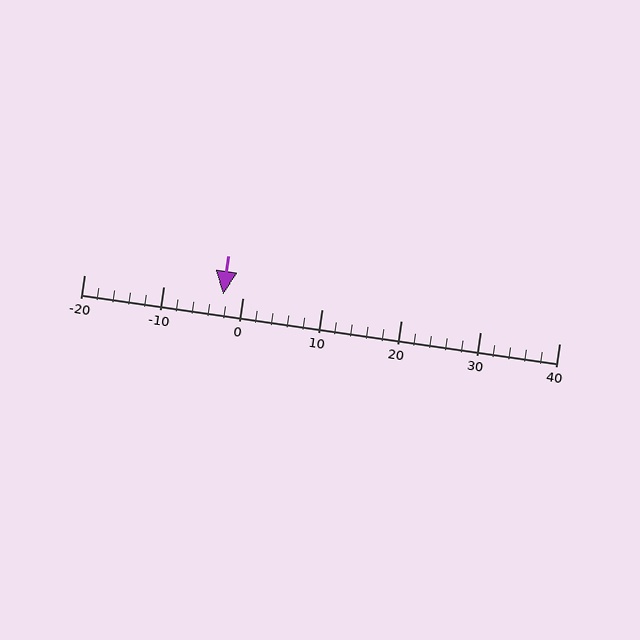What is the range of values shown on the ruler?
The ruler shows values from -20 to 40.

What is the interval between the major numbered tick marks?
The major tick marks are spaced 10 units apart.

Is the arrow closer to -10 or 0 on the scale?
The arrow is closer to 0.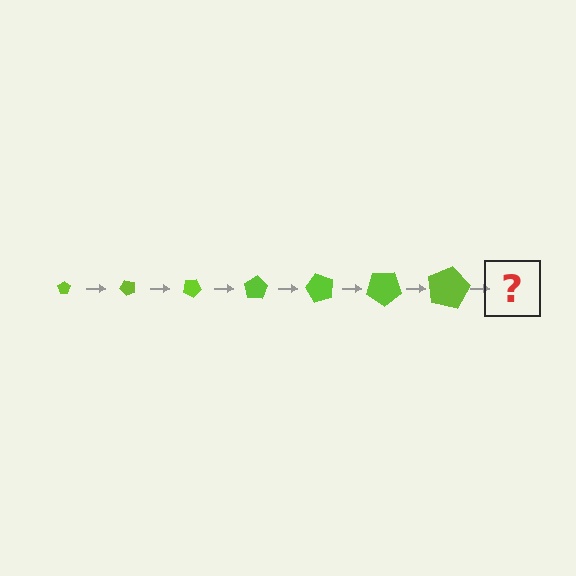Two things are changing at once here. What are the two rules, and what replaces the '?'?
The two rules are that the pentagon grows larger each step and it rotates 50 degrees each step. The '?' should be a pentagon, larger than the previous one and rotated 350 degrees from the start.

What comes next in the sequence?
The next element should be a pentagon, larger than the previous one and rotated 350 degrees from the start.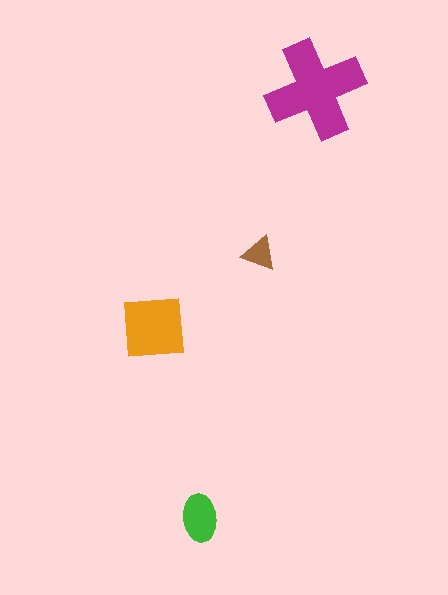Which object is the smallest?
The brown triangle.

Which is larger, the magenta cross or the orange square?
The magenta cross.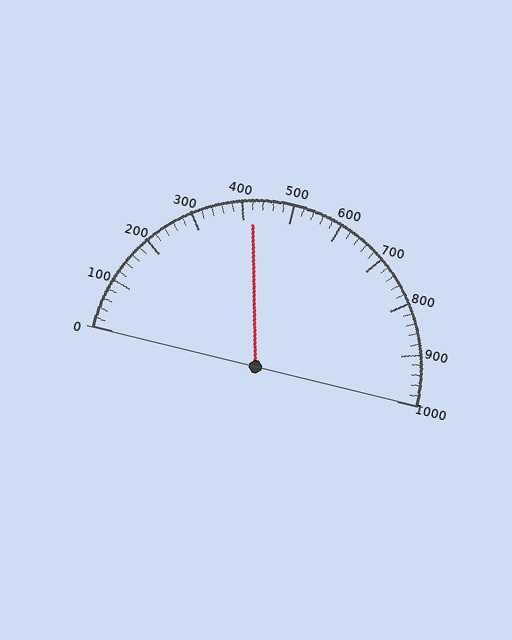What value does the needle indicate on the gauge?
The needle indicates approximately 420.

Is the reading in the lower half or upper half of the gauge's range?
The reading is in the lower half of the range (0 to 1000).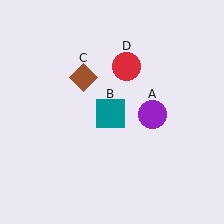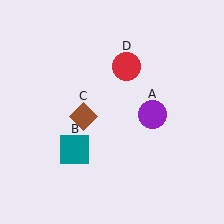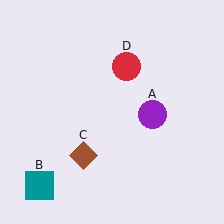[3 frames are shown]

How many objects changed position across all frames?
2 objects changed position: teal square (object B), brown diamond (object C).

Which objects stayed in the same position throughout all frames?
Purple circle (object A) and red circle (object D) remained stationary.